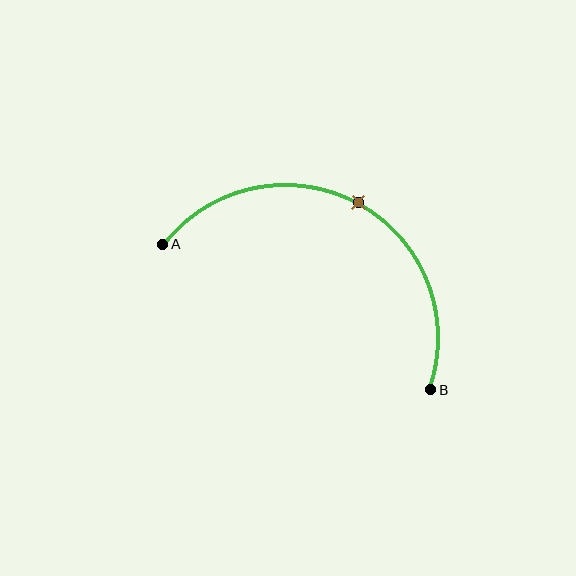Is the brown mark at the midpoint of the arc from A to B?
Yes. The brown mark lies on the arc at equal arc-length from both A and B — it is the arc midpoint.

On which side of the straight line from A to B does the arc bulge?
The arc bulges above the straight line connecting A and B.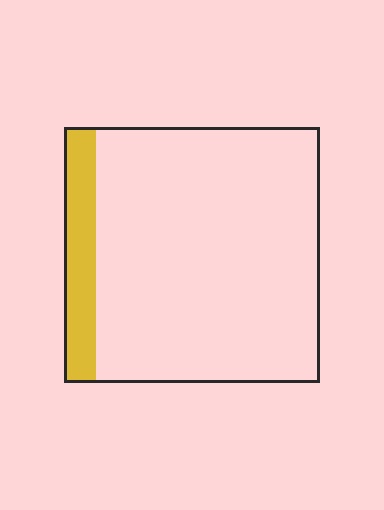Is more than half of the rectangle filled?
No.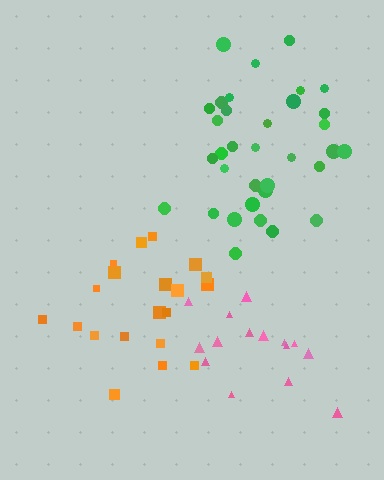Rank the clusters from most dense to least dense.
green, pink, orange.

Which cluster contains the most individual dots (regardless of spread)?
Green (34).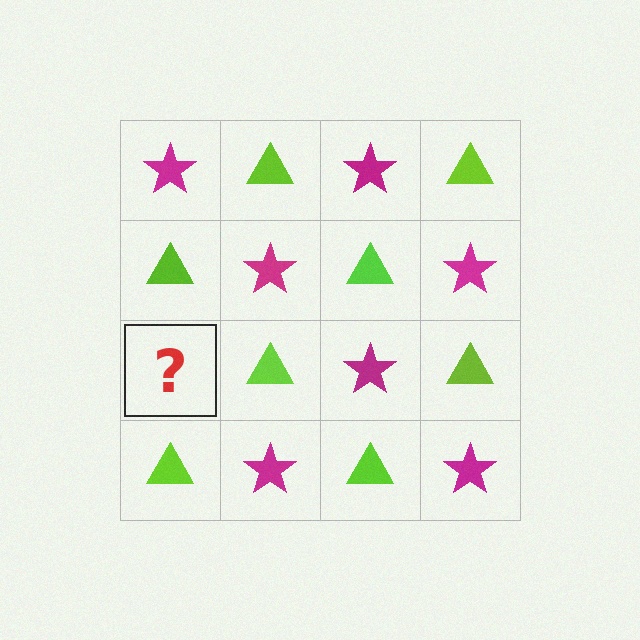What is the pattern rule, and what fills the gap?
The rule is that it alternates magenta star and lime triangle in a checkerboard pattern. The gap should be filled with a magenta star.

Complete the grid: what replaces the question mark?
The question mark should be replaced with a magenta star.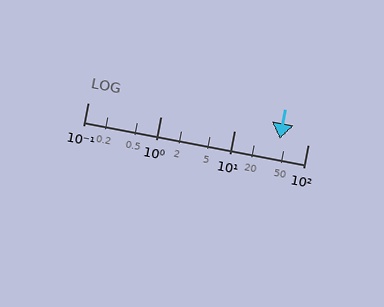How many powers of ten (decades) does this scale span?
The scale spans 3 decades, from 0.1 to 100.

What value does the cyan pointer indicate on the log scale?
The pointer indicates approximately 42.